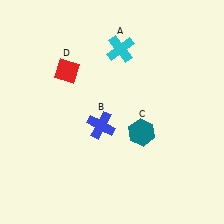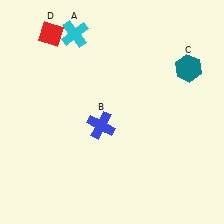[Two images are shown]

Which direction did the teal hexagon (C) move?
The teal hexagon (C) moved up.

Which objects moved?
The objects that moved are: the cyan cross (A), the teal hexagon (C), the red diamond (D).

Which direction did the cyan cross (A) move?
The cyan cross (A) moved left.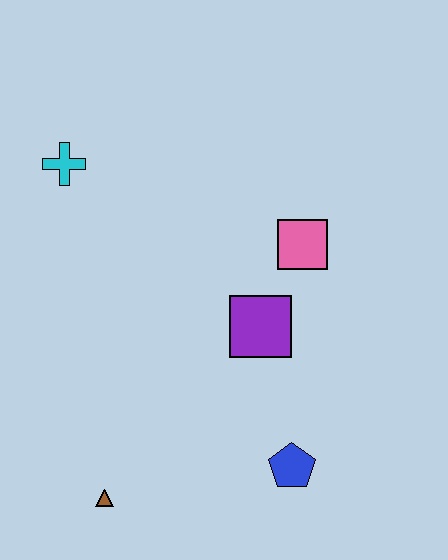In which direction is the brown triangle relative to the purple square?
The brown triangle is below the purple square.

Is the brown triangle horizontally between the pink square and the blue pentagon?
No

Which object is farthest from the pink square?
The brown triangle is farthest from the pink square.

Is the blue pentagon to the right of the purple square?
Yes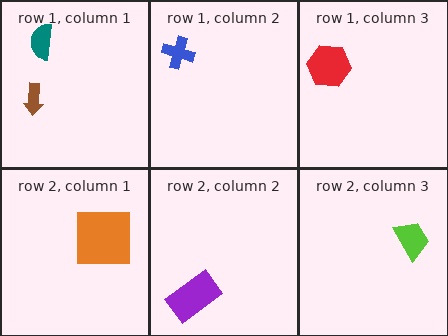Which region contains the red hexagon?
The row 1, column 3 region.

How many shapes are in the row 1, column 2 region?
1.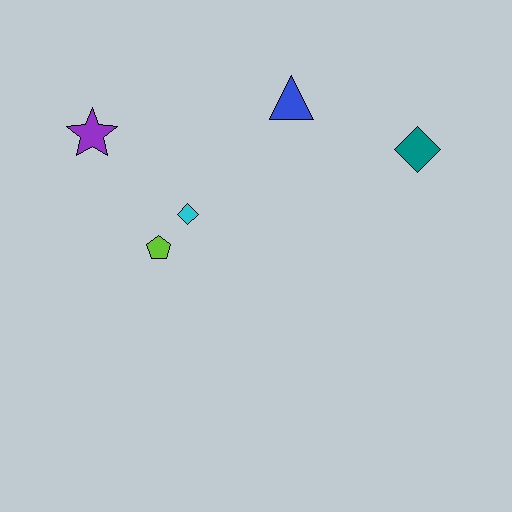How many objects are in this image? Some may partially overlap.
There are 5 objects.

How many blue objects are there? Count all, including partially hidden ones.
There is 1 blue object.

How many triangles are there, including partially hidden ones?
There is 1 triangle.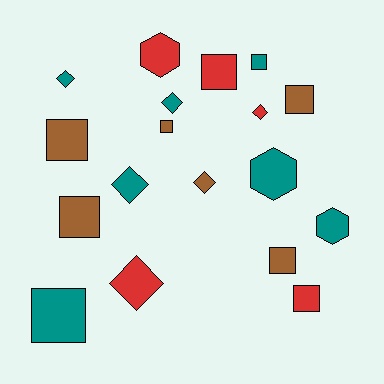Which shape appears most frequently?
Square, with 9 objects.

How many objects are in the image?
There are 18 objects.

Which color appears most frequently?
Teal, with 7 objects.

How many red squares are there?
There are 2 red squares.